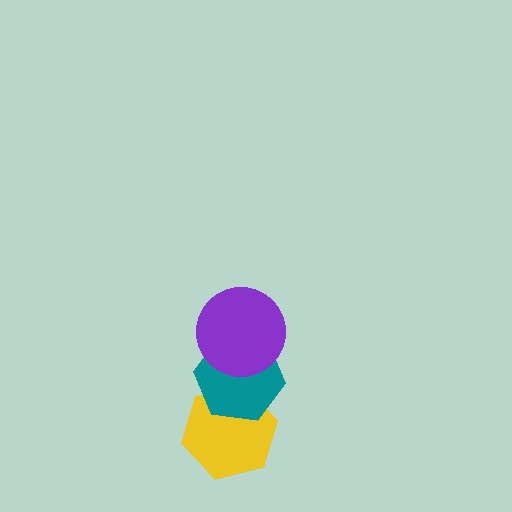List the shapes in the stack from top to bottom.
From top to bottom: the purple circle, the teal hexagon, the yellow hexagon.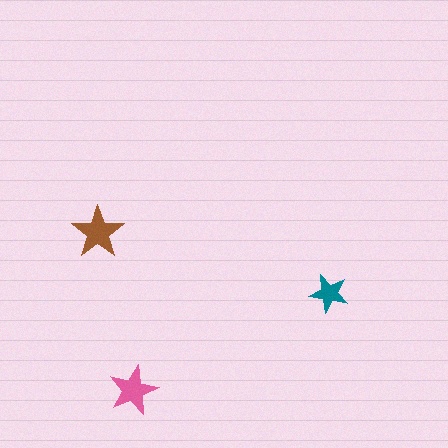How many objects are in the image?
There are 3 objects in the image.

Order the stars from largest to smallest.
the brown one, the pink one, the teal one.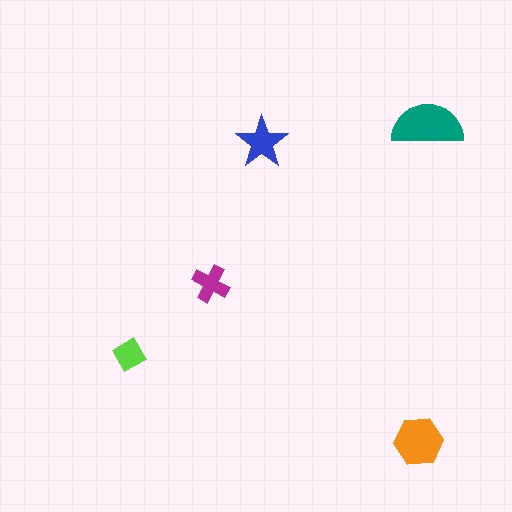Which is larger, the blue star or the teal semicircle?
The teal semicircle.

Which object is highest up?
The teal semicircle is topmost.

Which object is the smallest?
The lime diamond.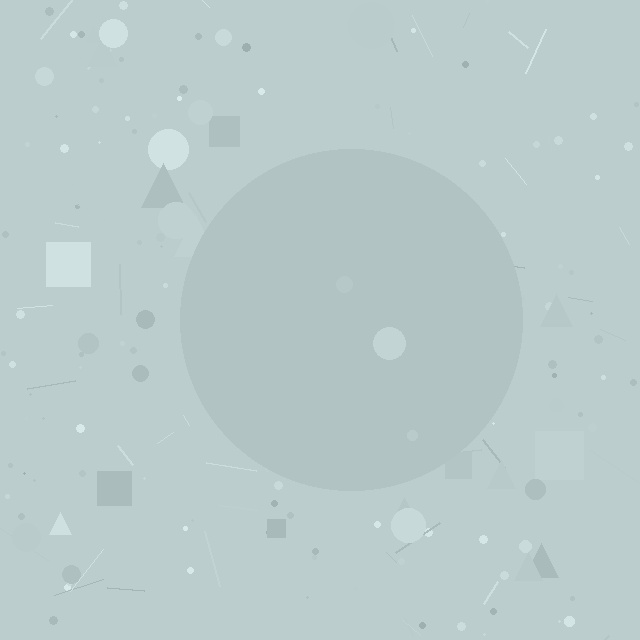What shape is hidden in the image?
A circle is hidden in the image.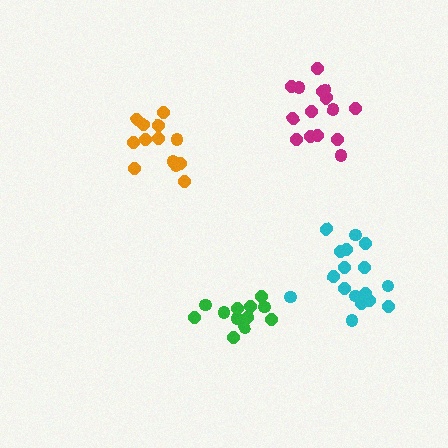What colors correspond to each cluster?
The clusters are colored: green, magenta, cyan, orange.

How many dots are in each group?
Group 1: 13 dots, Group 2: 15 dots, Group 3: 17 dots, Group 4: 13 dots (58 total).